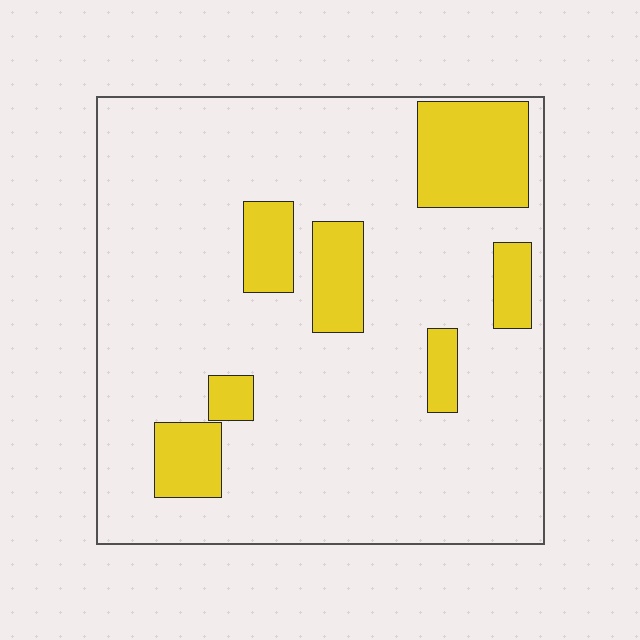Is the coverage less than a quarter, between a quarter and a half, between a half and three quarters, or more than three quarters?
Less than a quarter.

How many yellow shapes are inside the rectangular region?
7.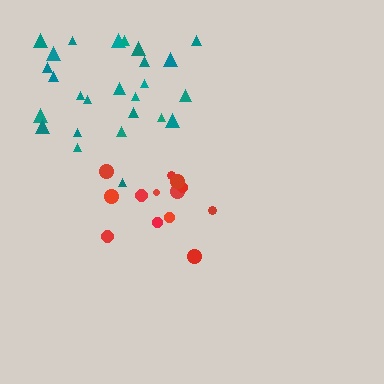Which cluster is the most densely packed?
Red.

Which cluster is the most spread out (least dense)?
Teal.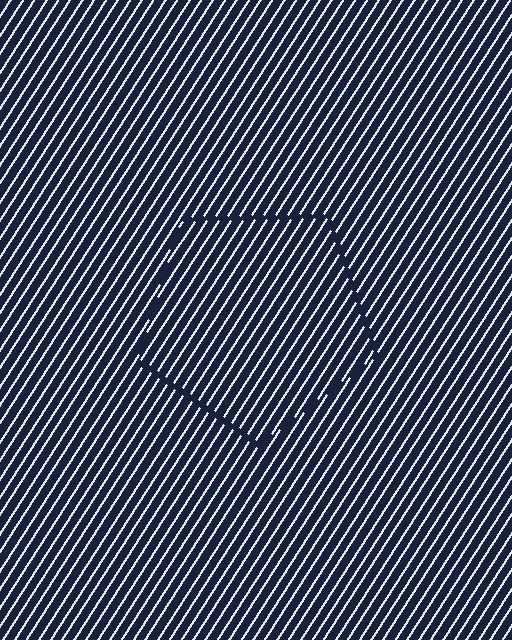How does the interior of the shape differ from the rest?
The interior of the shape contains the same grating, shifted by half a period — the contour is defined by the phase discontinuity where line-ends from the inner and outer gratings abut.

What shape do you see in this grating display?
An illusory pentagon. The interior of the shape contains the same grating, shifted by half a period — the contour is defined by the phase discontinuity where line-ends from the inner and outer gratings abut.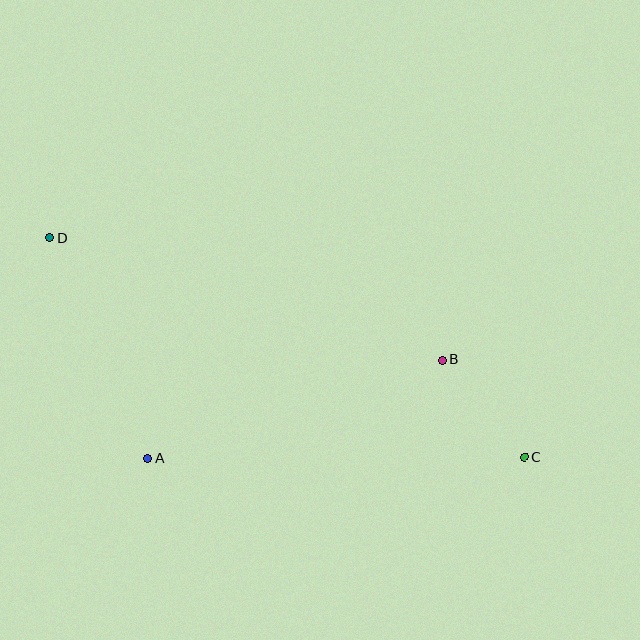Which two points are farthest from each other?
Points C and D are farthest from each other.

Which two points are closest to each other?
Points B and C are closest to each other.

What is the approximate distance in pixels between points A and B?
The distance between A and B is approximately 311 pixels.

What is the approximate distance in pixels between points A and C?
The distance between A and C is approximately 376 pixels.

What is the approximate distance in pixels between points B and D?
The distance between B and D is approximately 411 pixels.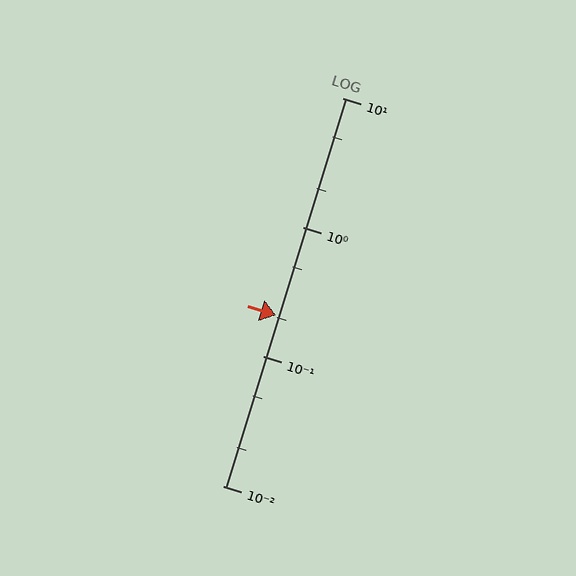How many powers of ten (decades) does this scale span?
The scale spans 3 decades, from 0.01 to 10.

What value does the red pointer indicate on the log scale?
The pointer indicates approximately 0.21.